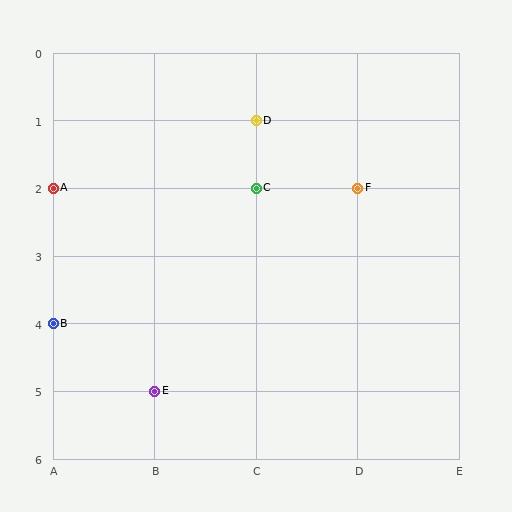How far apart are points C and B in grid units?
Points C and B are 2 columns and 2 rows apart (about 2.8 grid units diagonally).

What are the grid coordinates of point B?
Point B is at grid coordinates (A, 4).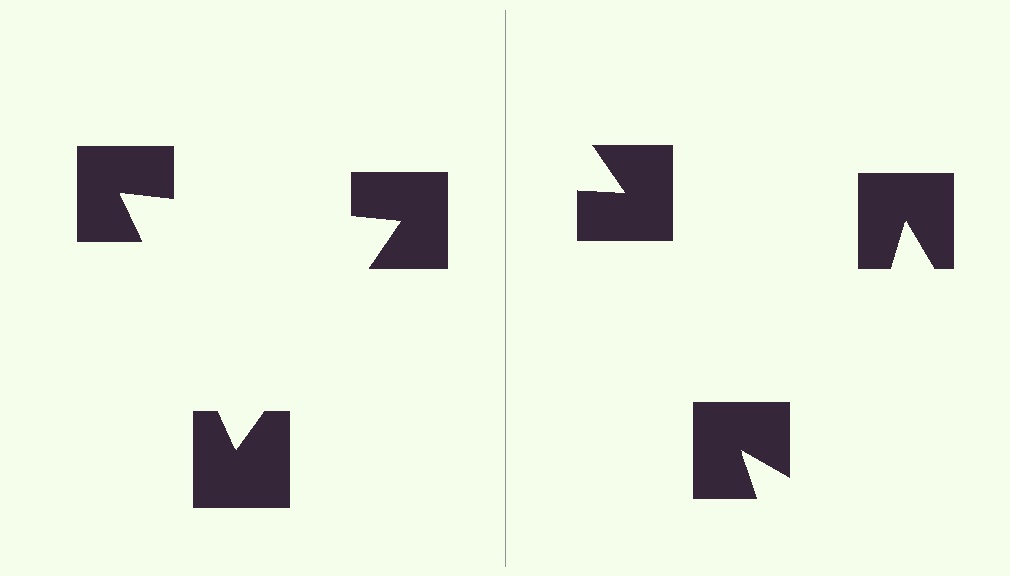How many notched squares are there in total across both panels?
6 — 3 on each side.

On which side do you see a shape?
An illusory triangle appears on the left side. On the right side the wedge cuts are rotated, so no coherent shape forms.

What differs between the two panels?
The notched squares are positioned identically on both sides; only the wedge orientations differ. On the left they align to a triangle; on the right they are misaligned.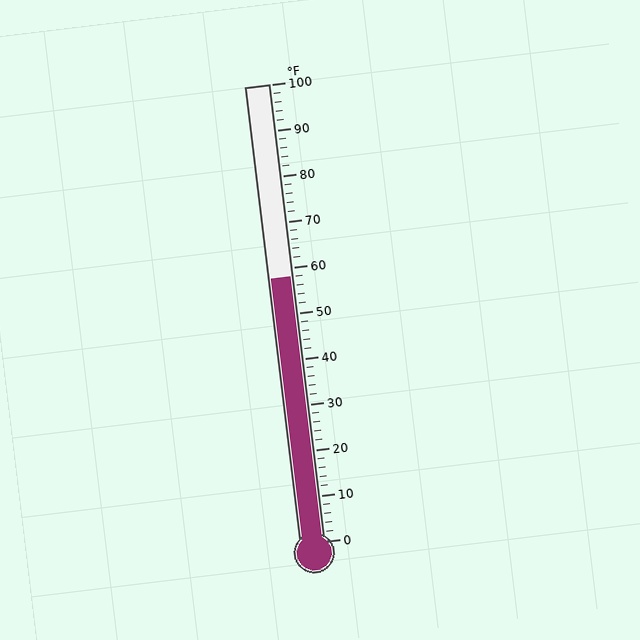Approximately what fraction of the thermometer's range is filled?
The thermometer is filled to approximately 60% of its range.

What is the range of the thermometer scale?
The thermometer scale ranges from 0°F to 100°F.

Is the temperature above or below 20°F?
The temperature is above 20°F.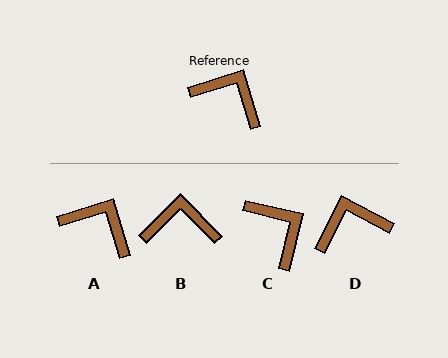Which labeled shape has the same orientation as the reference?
A.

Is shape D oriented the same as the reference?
No, it is off by about 46 degrees.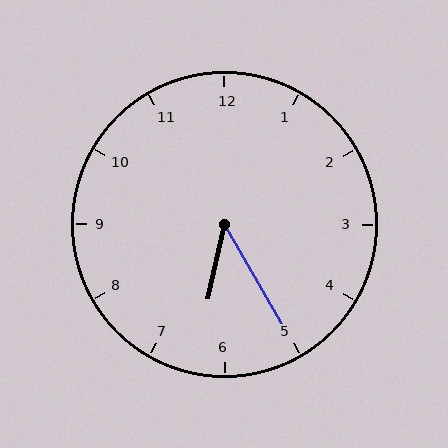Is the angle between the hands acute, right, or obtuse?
It is acute.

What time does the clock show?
6:25.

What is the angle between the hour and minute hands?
Approximately 42 degrees.